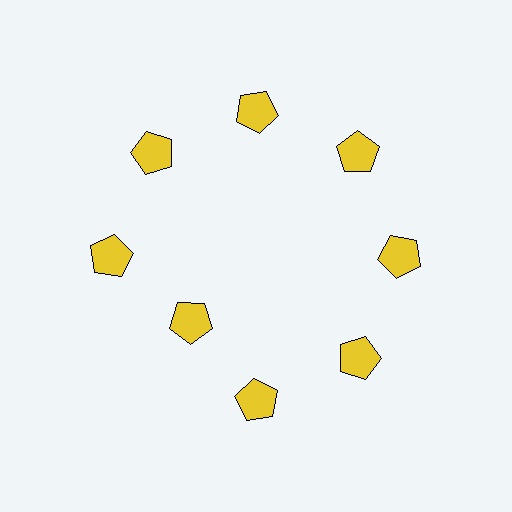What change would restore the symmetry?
The symmetry would be restored by moving it outward, back onto the ring so that all 8 pentagons sit at equal angles and equal distance from the center.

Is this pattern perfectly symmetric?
No. The 8 yellow pentagons are arranged in a ring, but one element near the 8 o'clock position is pulled inward toward the center, breaking the 8-fold rotational symmetry.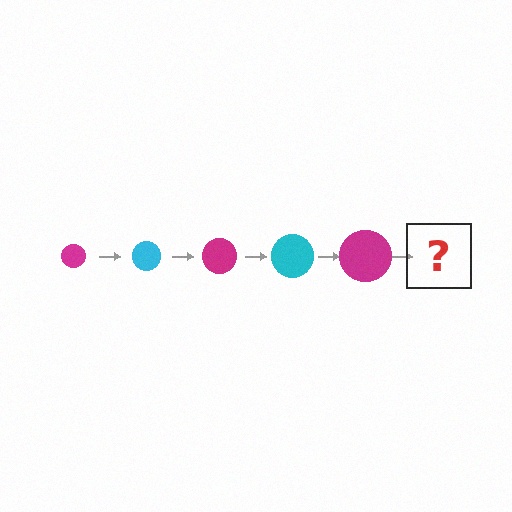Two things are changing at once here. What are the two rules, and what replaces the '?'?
The two rules are that the circle grows larger each step and the color cycles through magenta and cyan. The '?' should be a cyan circle, larger than the previous one.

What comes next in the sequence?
The next element should be a cyan circle, larger than the previous one.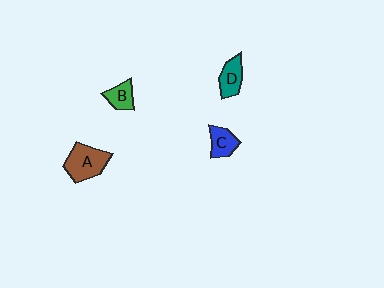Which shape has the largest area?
Shape A (brown).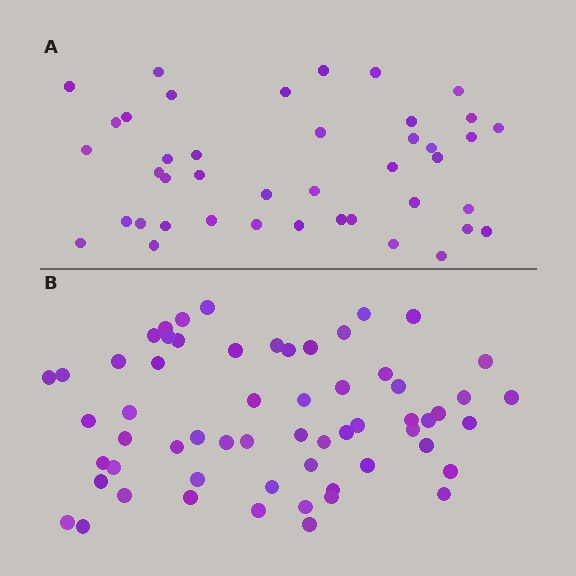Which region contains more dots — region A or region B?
Region B (the bottom region) has more dots.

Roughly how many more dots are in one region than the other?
Region B has approximately 20 more dots than region A.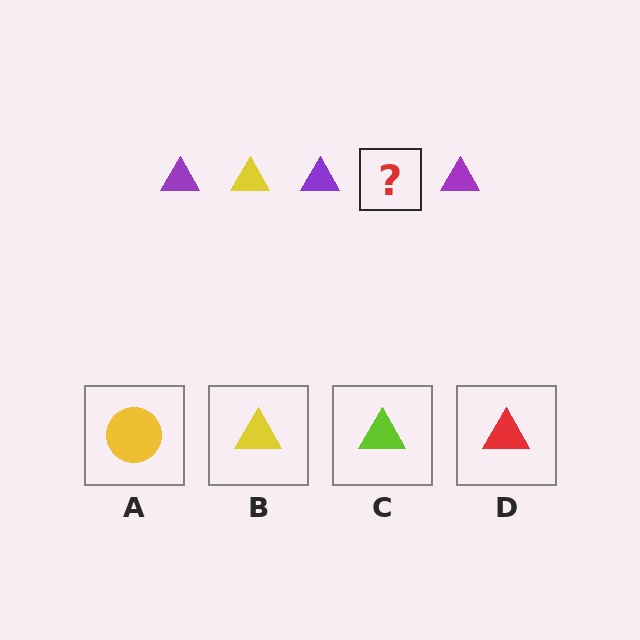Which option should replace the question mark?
Option B.